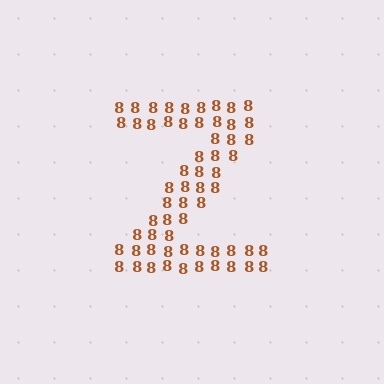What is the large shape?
The large shape is the letter Z.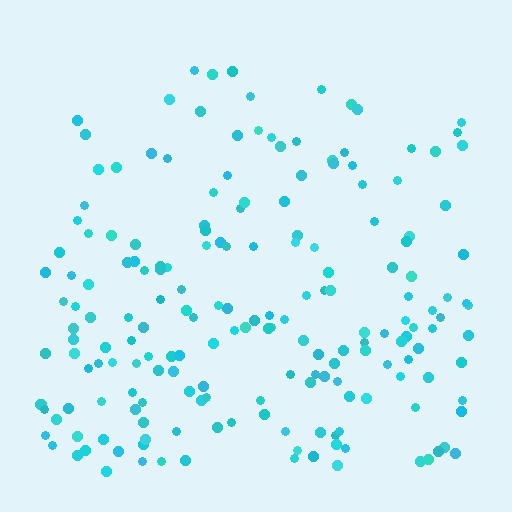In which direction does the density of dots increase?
From top to bottom, with the bottom side densest.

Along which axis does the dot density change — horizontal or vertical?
Vertical.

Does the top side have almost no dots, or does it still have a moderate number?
Still a moderate number, just noticeably fewer than the bottom.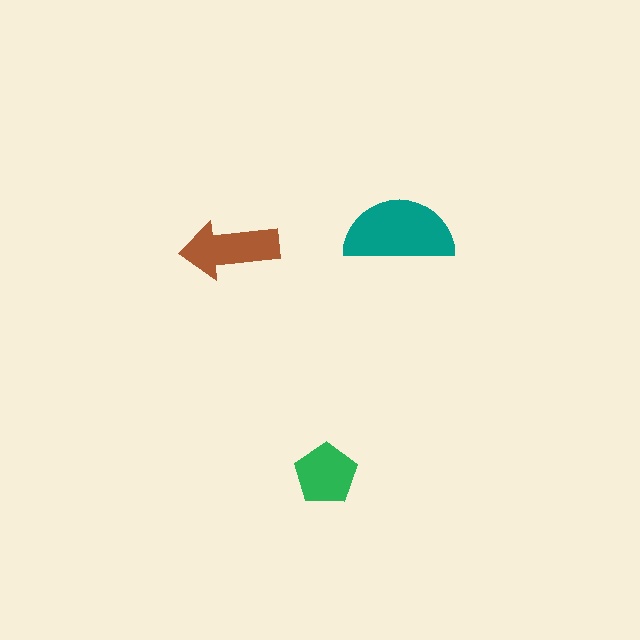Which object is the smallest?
The green pentagon.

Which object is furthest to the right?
The teal semicircle is rightmost.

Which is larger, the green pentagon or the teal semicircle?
The teal semicircle.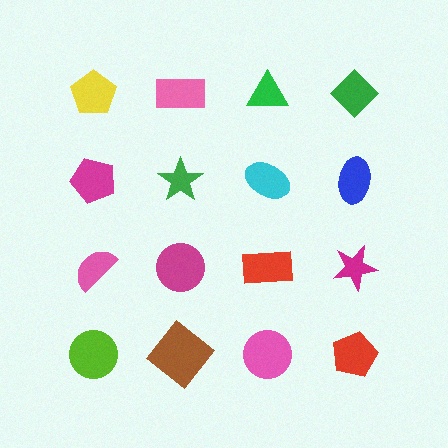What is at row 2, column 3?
A cyan ellipse.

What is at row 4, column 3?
A pink circle.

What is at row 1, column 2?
A pink rectangle.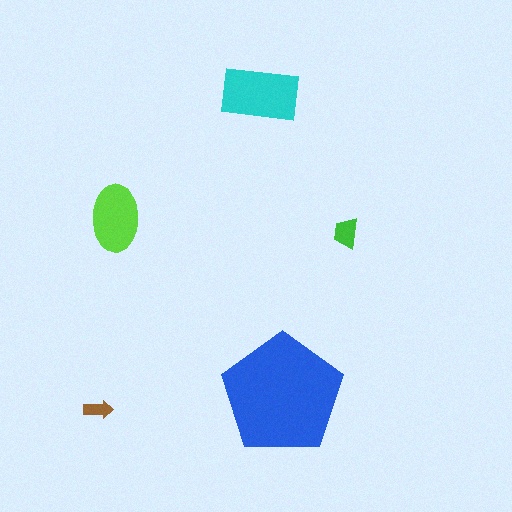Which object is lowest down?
The brown arrow is bottommost.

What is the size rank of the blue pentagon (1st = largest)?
1st.